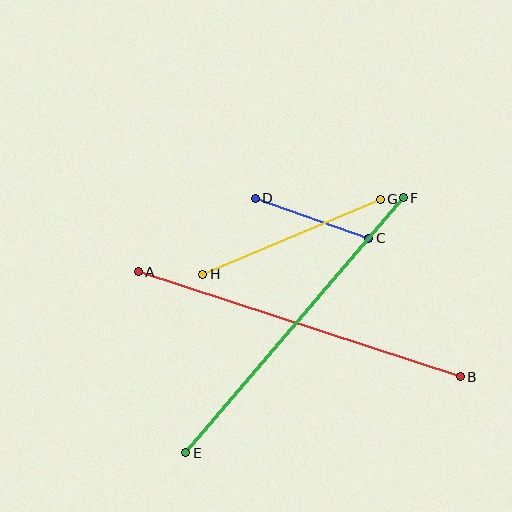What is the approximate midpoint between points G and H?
The midpoint is at approximately (292, 237) pixels.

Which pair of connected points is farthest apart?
Points A and B are farthest apart.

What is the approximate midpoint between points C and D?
The midpoint is at approximately (312, 218) pixels.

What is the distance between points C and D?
The distance is approximately 121 pixels.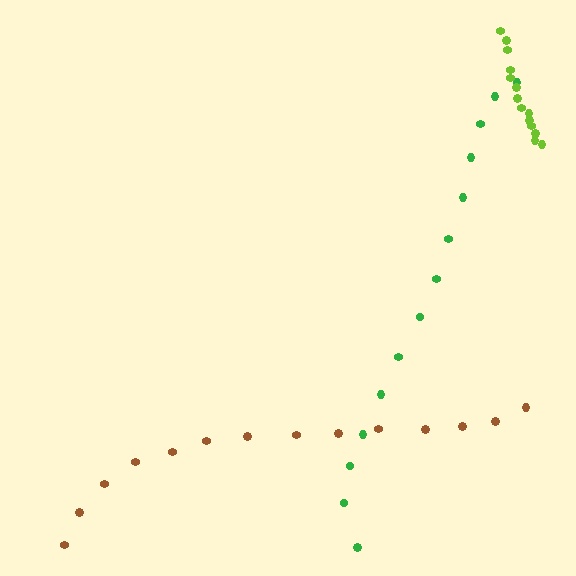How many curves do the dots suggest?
There are 3 distinct paths.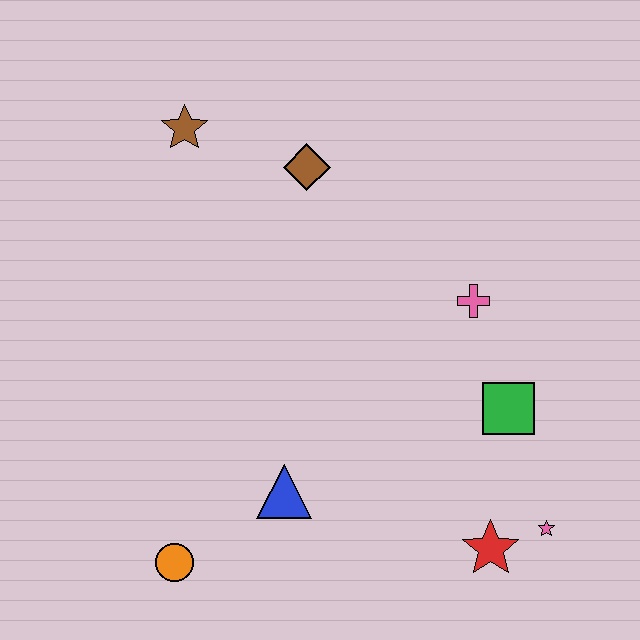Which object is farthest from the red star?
The brown star is farthest from the red star.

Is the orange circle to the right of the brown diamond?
No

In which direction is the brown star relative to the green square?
The brown star is to the left of the green square.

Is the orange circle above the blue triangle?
No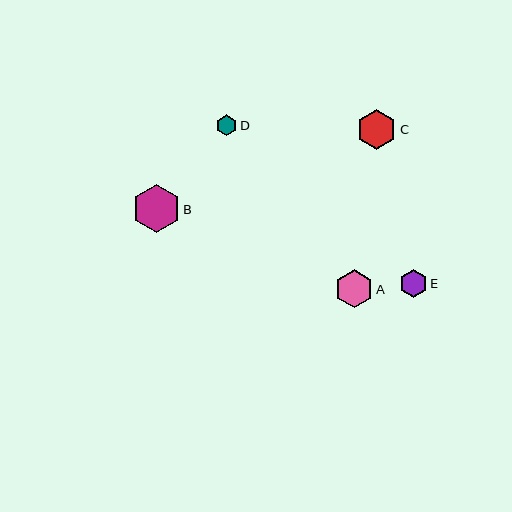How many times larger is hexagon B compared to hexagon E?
Hexagon B is approximately 1.7 times the size of hexagon E.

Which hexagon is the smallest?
Hexagon D is the smallest with a size of approximately 21 pixels.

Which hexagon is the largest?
Hexagon B is the largest with a size of approximately 48 pixels.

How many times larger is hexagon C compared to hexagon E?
Hexagon C is approximately 1.4 times the size of hexagon E.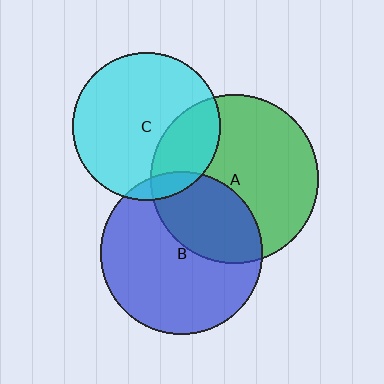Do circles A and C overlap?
Yes.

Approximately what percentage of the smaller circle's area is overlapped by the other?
Approximately 25%.